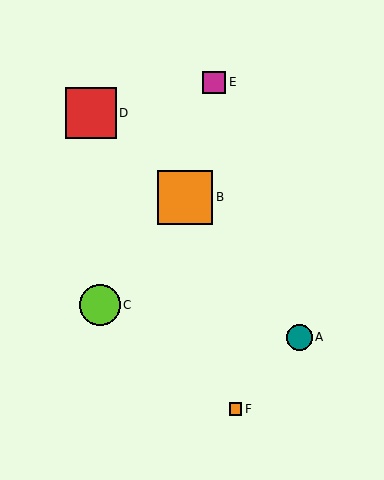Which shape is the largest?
The orange square (labeled B) is the largest.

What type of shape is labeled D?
Shape D is a red square.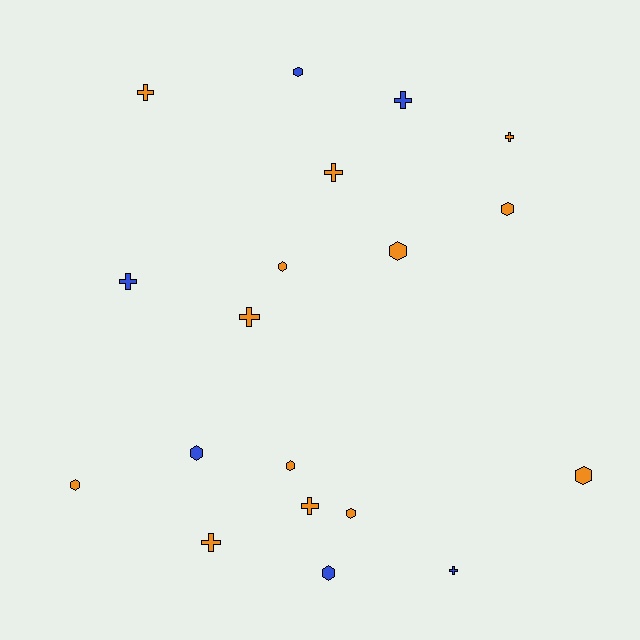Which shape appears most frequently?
Hexagon, with 10 objects.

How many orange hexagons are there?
There are 7 orange hexagons.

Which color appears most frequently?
Orange, with 13 objects.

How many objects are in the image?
There are 19 objects.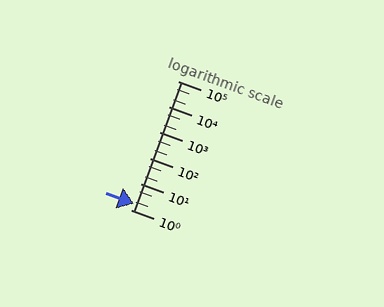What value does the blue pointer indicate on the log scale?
The pointer indicates approximately 1.7.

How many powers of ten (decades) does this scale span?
The scale spans 5 decades, from 1 to 100000.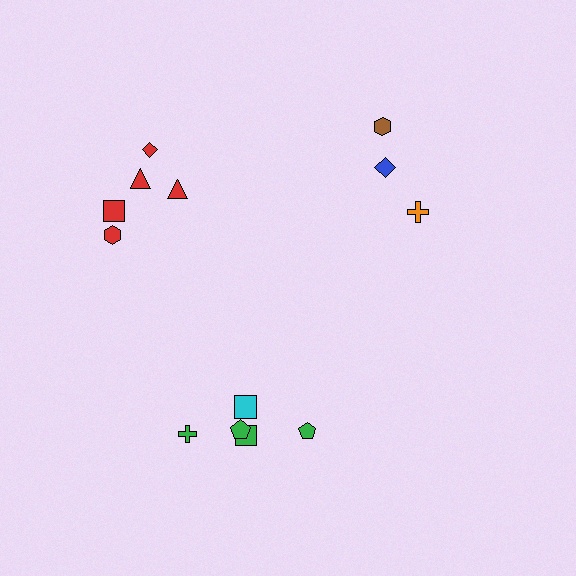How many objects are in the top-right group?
There are 3 objects.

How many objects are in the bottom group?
There are 5 objects.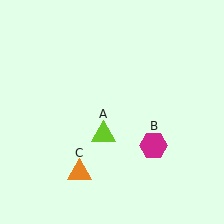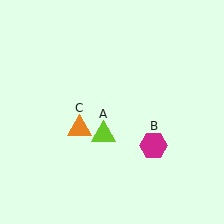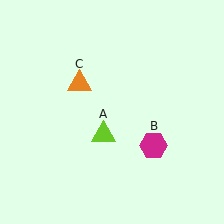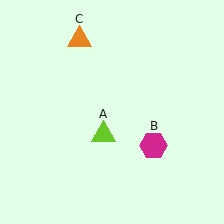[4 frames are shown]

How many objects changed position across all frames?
1 object changed position: orange triangle (object C).